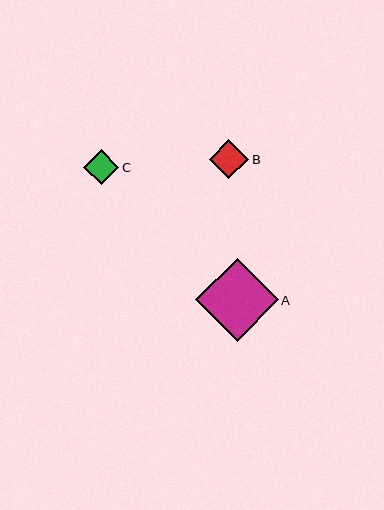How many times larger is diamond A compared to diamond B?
Diamond A is approximately 2.1 times the size of diamond B.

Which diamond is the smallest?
Diamond C is the smallest with a size of approximately 36 pixels.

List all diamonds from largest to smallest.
From largest to smallest: A, B, C.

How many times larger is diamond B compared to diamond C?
Diamond B is approximately 1.1 times the size of diamond C.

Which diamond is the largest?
Diamond A is the largest with a size of approximately 82 pixels.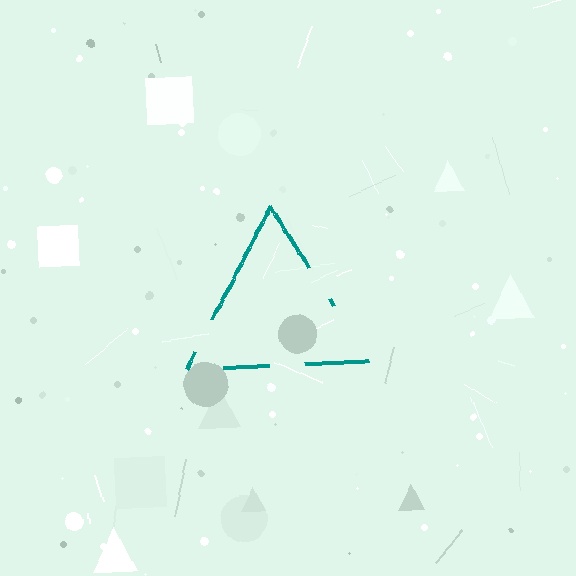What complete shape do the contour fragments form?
The contour fragments form a triangle.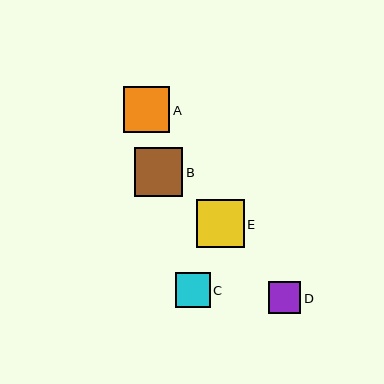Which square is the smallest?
Square D is the smallest with a size of approximately 32 pixels.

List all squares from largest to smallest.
From largest to smallest: B, E, A, C, D.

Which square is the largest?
Square B is the largest with a size of approximately 48 pixels.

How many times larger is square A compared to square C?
Square A is approximately 1.3 times the size of square C.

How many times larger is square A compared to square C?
Square A is approximately 1.3 times the size of square C.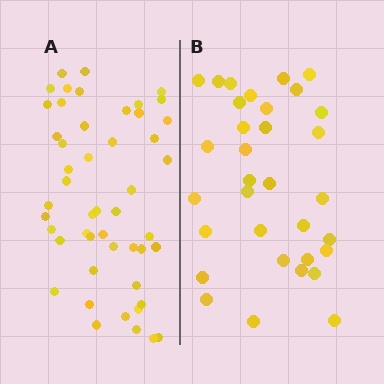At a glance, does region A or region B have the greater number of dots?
Region A (the left region) has more dots.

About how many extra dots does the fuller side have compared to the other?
Region A has approximately 15 more dots than region B.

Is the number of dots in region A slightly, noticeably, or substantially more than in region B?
Region A has substantially more. The ratio is roughly 1.5 to 1.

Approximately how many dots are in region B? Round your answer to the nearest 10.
About 30 dots. (The exact count is 33, which rounds to 30.)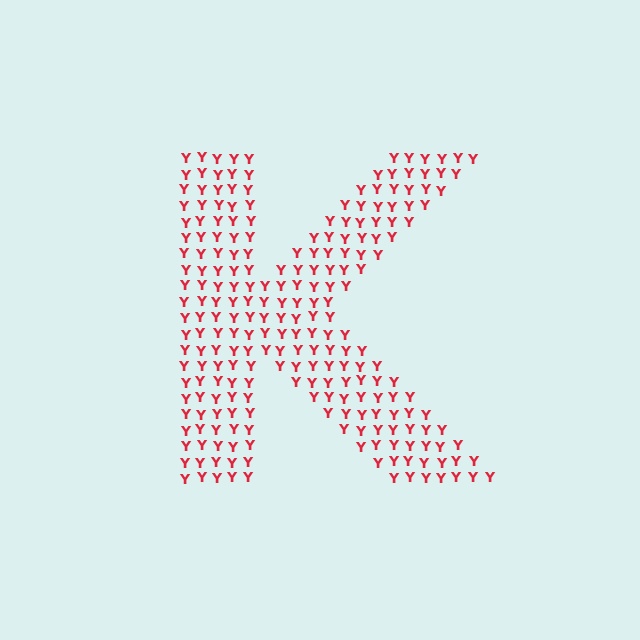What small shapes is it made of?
It is made of small letter Y's.